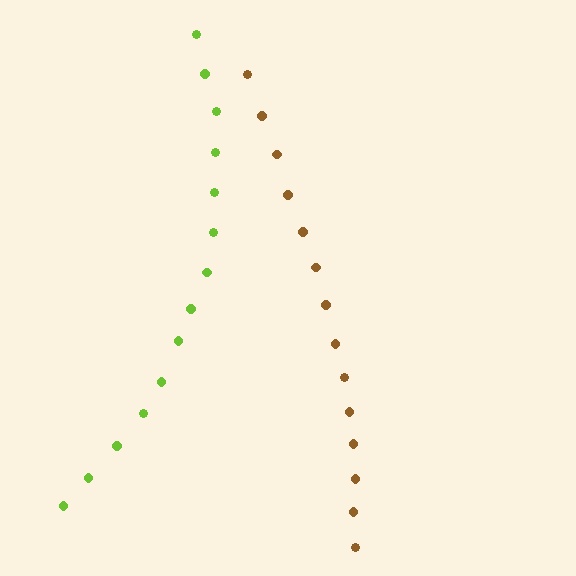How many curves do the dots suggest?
There are 2 distinct paths.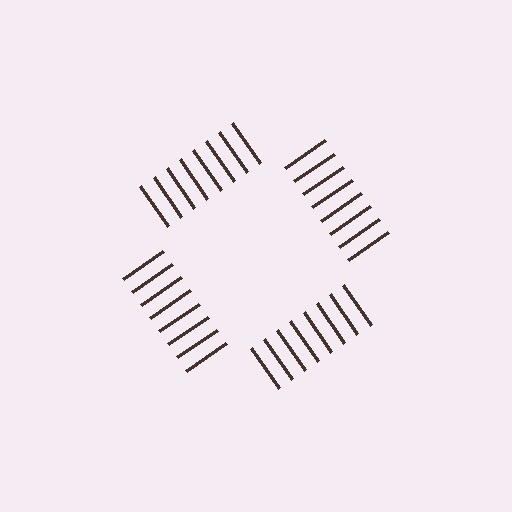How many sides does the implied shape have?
4 sides — the line-ends trace a square.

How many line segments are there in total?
32 — 8 along each of the 4 edges.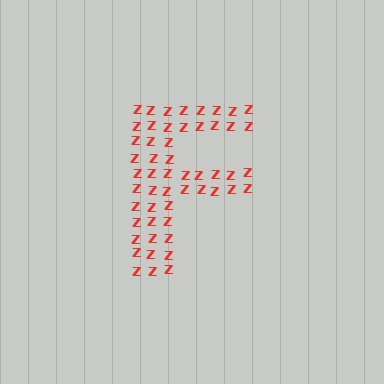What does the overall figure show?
The overall figure shows the letter F.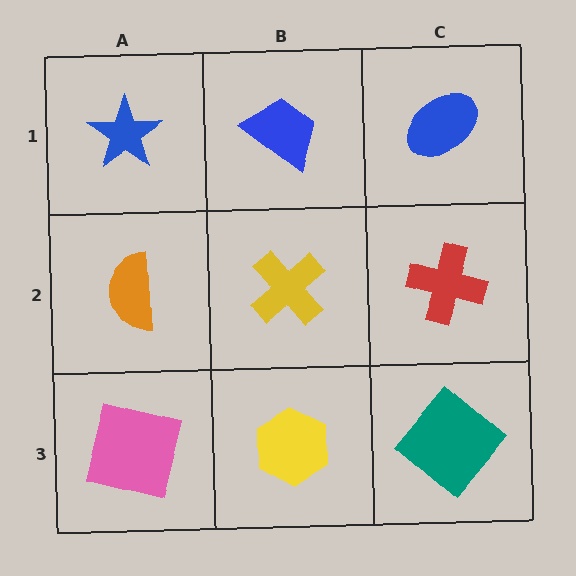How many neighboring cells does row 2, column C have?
3.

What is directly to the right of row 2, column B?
A red cross.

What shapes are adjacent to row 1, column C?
A red cross (row 2, column C), a blue trapezoid (row 1, column B).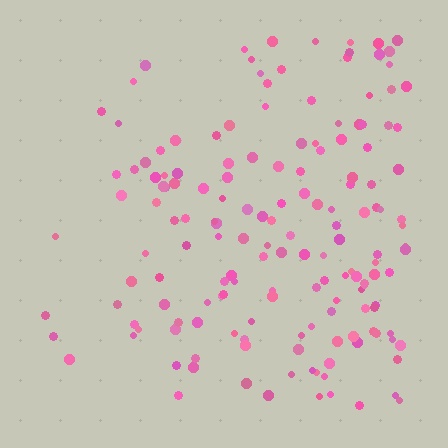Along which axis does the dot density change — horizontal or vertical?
Horizontal.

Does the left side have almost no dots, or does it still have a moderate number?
Still a moderate number, just noticeably fewer than the right.